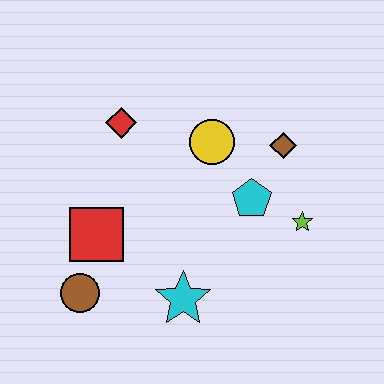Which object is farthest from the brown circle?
The brown diamond is farthest from the brown circle.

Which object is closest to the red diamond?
The yellow circle is closest to the red diamond.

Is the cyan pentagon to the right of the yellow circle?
Yes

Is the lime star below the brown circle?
No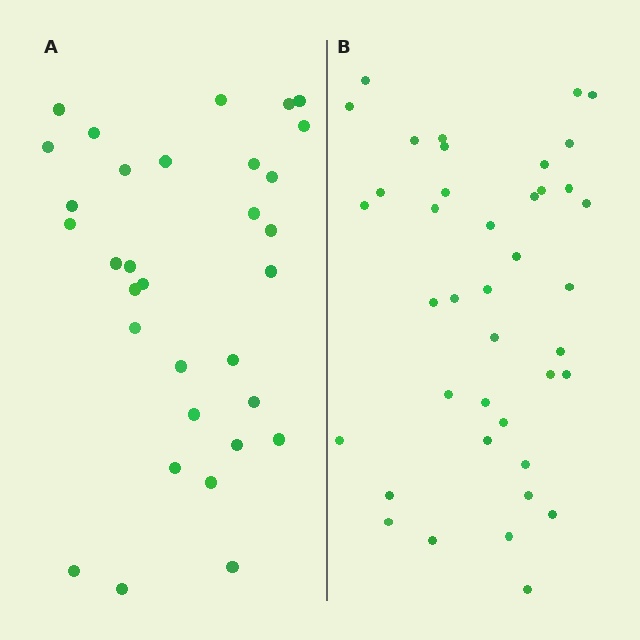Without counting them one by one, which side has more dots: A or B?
Region B (the right region) has more dots.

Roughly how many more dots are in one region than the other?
Region B has roughly 8 or so more dots than region A.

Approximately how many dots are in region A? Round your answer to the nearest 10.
About 30 dots. (The exact count is 32, which rounds to 30.)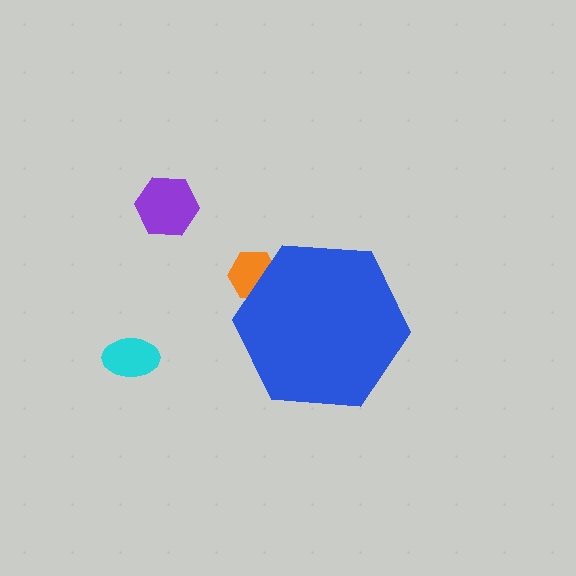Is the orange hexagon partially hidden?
Yes, the orange hexagon is partially hidden behind the blue hexagon.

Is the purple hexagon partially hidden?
No, the purple hexagon is fully visible.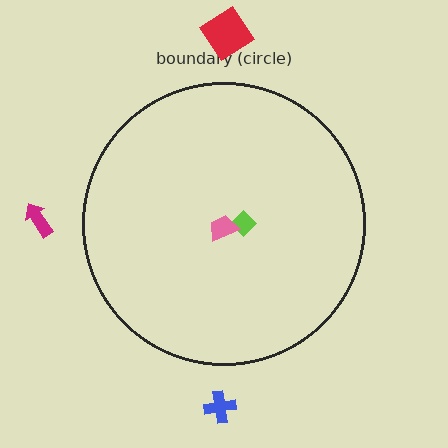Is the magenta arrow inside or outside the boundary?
Outside.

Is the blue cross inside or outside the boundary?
Outside.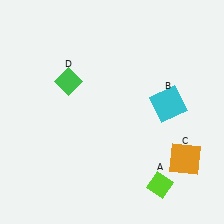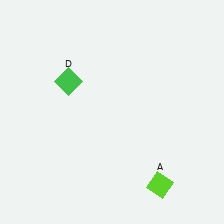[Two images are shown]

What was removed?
The orange square (C), the cyan square (B) were removed in Image 2.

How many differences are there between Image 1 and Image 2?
There are 2 differences between the two images.